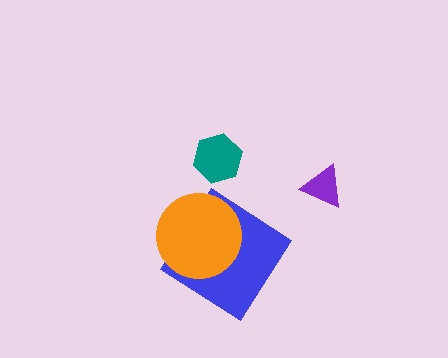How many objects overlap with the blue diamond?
1 object overlaps with the blue diamond.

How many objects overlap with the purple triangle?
0 objects overlap with the purple triangle.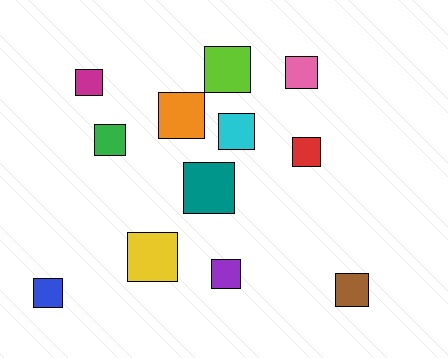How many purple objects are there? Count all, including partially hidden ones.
There is 1 purple object.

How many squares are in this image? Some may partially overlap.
There are 12 squares.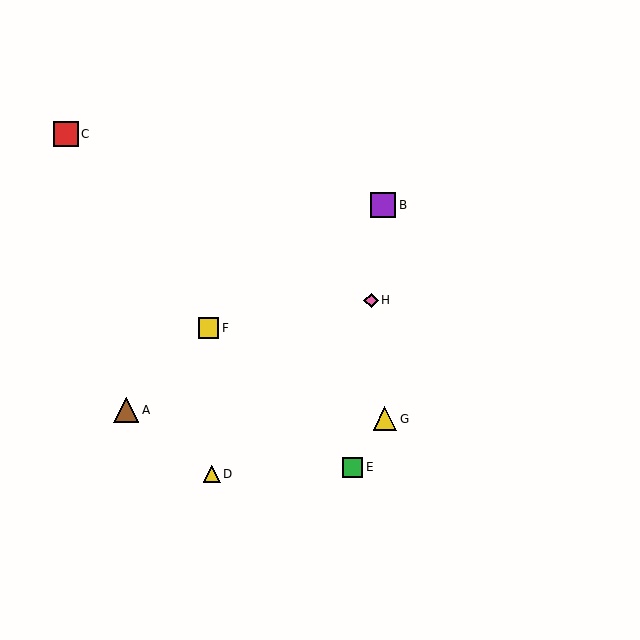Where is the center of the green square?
The center of the green square is at (353, 467).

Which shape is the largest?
The brown triangle (labeled A) is the largest.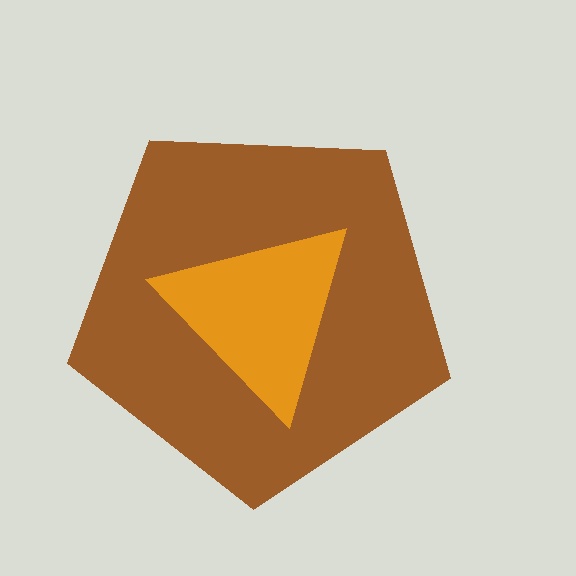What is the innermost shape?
The orange triangle.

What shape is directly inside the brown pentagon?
The orange triangle.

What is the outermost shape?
The brown pentagon.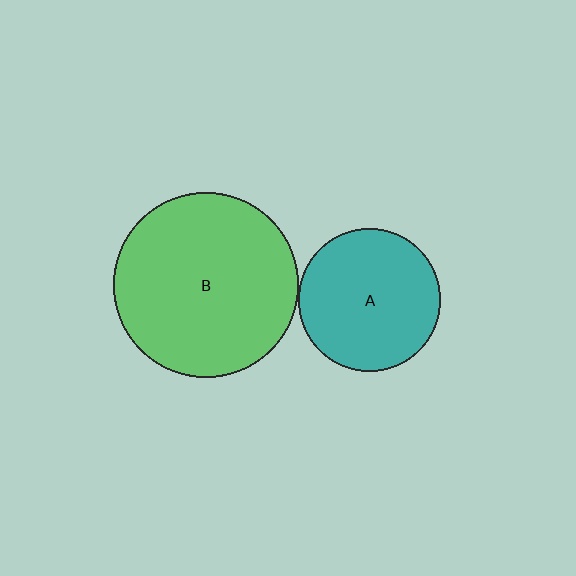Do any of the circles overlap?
No, none of the circles overlap.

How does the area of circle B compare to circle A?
Approximately 1.7 times.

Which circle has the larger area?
Circle B (green).